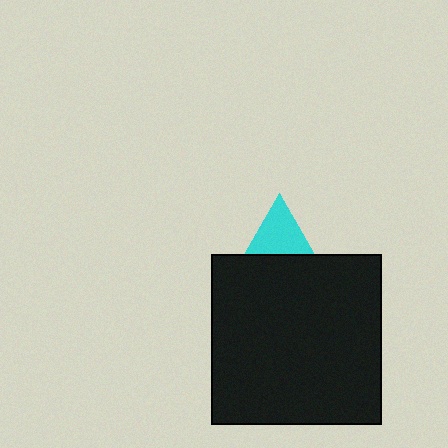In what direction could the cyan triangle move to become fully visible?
The cyan triangle could move up. That would shift it out from behind the black square entirely.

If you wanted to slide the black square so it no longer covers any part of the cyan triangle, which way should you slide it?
Slide it down — that is the most direct way to separate the two shapes.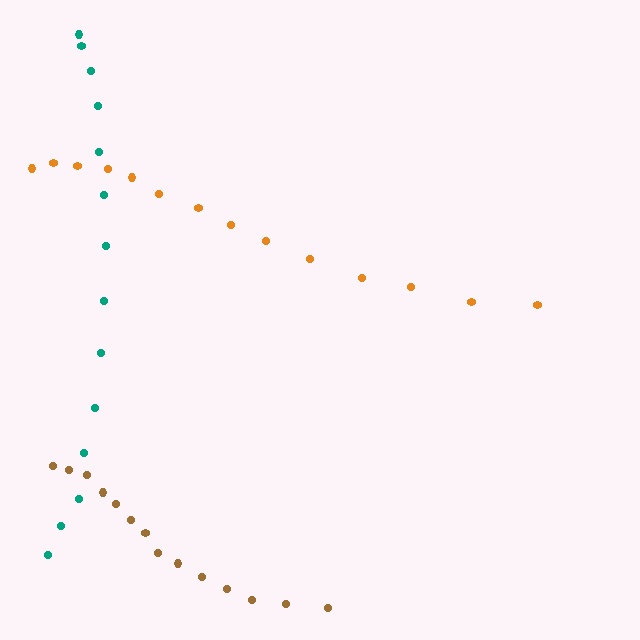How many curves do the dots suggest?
There are 3 distinct paths.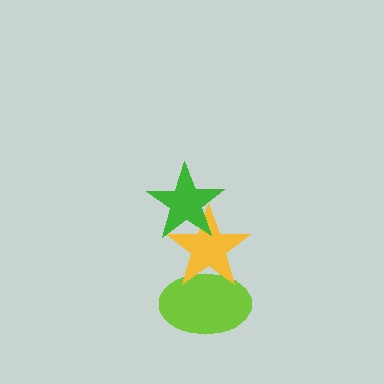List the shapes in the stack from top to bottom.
From top to bottom: the green star, the yellow star, the lime ellipse.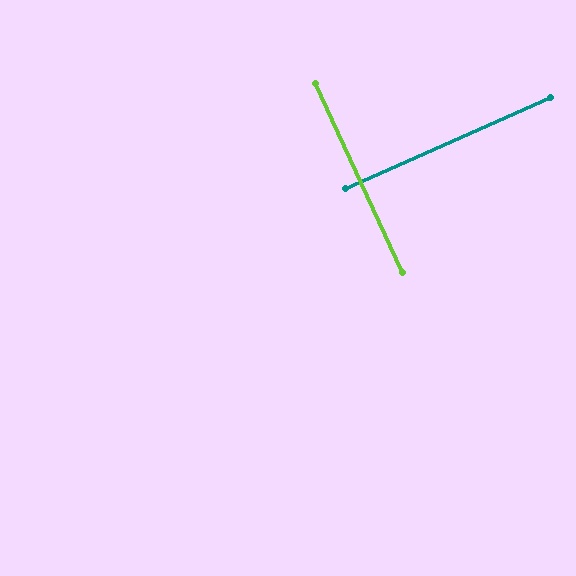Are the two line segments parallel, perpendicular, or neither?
Perpendicular — they meet at approximately 89°.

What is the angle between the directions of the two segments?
Approximately 89 degrees.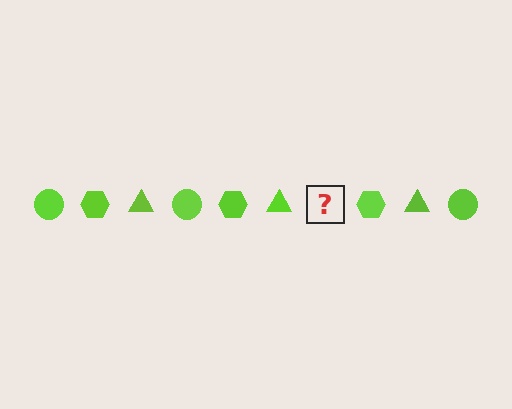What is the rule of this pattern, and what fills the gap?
The rule is that the pattern cycles through circle, hexagon, triangle shapes in lime. The gap should be filled with a lime circle.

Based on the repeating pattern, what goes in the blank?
The blank should be a lime circle.